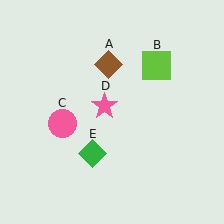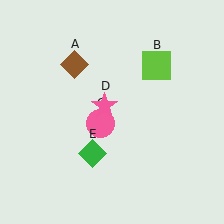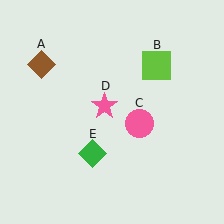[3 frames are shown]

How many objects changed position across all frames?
2 objects changed position: brown diamond (object A), pink circle (object C).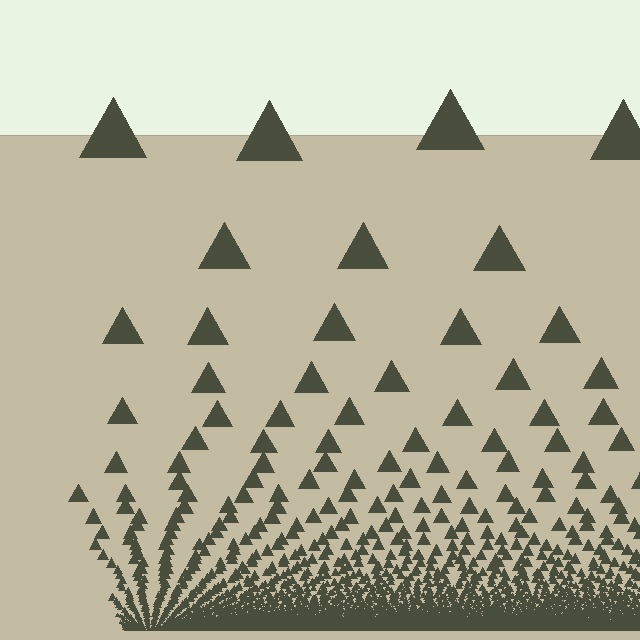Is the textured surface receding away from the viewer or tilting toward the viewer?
The surface appears to tilt toward the viewer. Texture elements get larger and sparser toward the top.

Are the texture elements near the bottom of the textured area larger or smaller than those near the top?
Smaller. The gradient is inverted — elements near the bottom are smaller and denser.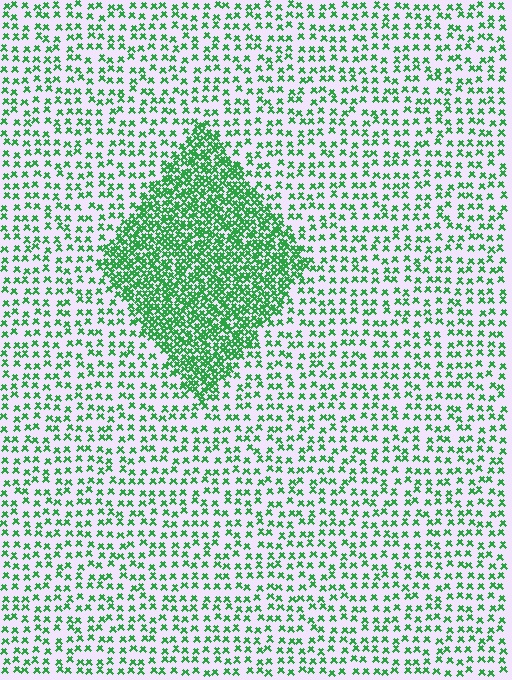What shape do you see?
I see a diamond.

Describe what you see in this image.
The image contains small green elements arranged at two different densities. A diamond-shaped region is visible where the elements are more densely packed than the surrounding area.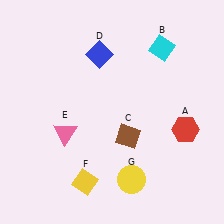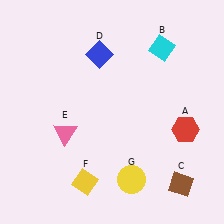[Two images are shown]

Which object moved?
The brown diamond (C) moved right.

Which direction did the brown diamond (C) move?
The brown diamond (C) moved right.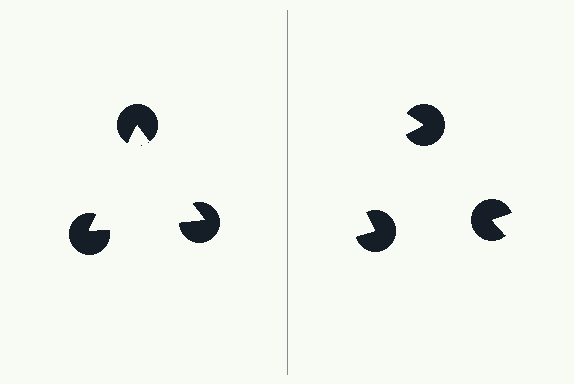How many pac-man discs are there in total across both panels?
6 — 3 on each side.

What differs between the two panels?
The pac-man discs are positioned identically on both sides; only the wedge orientations differ. On the left they align to a triangle; on the right they are misaligned.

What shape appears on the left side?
An illusory triangle.